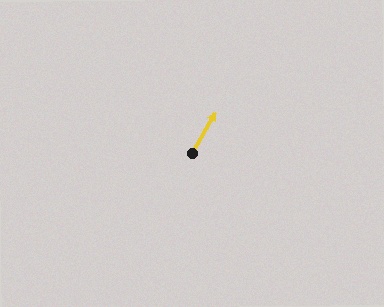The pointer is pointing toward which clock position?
Roughly 1 o'clock.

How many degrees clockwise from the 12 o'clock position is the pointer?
Approximately 30 degrees.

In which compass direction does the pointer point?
Northeast.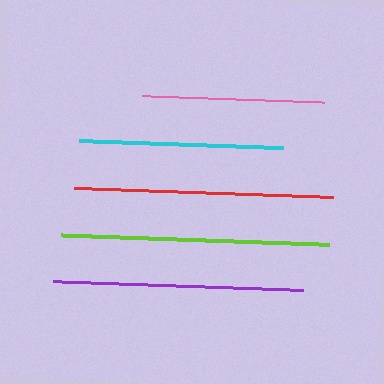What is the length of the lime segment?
The lime segment is approximately 269 pixels long.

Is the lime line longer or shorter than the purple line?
The lime line is longer than the purple line.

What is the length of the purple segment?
The purple segment is approximately 249 pixels long.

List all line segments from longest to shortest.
From longest to shortest: lime, red, purple, cyan, pink.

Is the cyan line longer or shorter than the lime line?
The lime line is longer than the cyan line.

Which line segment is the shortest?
The pink line is the shortest at approximately 182 pixels.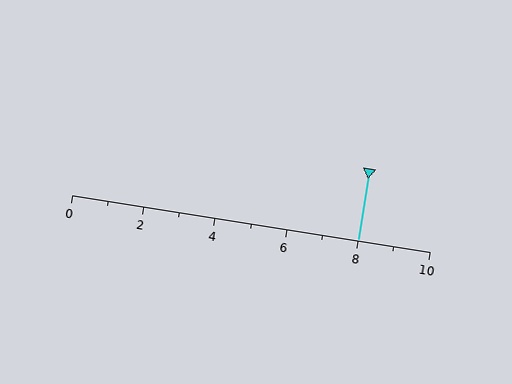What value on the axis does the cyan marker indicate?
The marker indicates approximately 8.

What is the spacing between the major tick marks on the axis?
The major ticks are spaced 2 apart.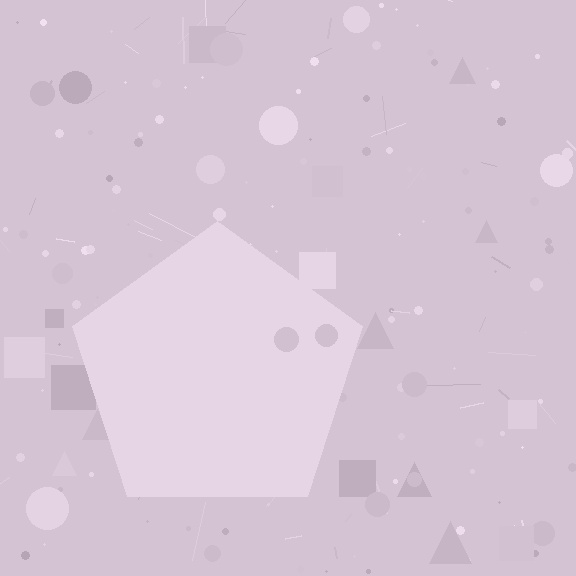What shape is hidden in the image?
A pentagon is hidden in the image.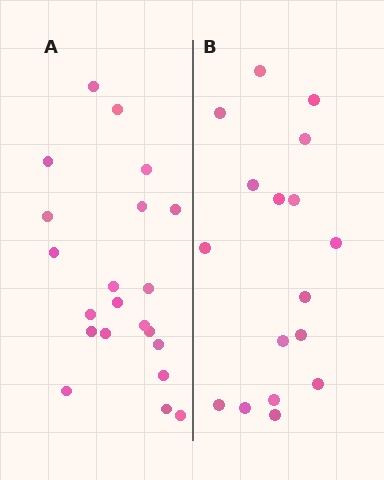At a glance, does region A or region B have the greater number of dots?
Region A (the left region) has more dots.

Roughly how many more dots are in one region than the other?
Region A has about 4 more dots than region B.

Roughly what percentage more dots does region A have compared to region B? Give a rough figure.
About 25% more.